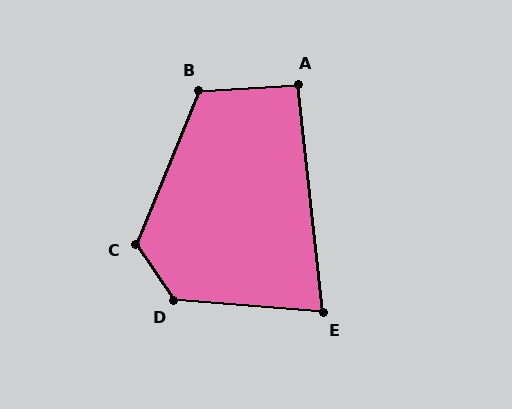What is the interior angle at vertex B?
Approximately 116 degrees (obtuse).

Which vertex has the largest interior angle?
D, at approximately 128 degrees.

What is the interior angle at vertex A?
Approximately 93 degrees (approximately right).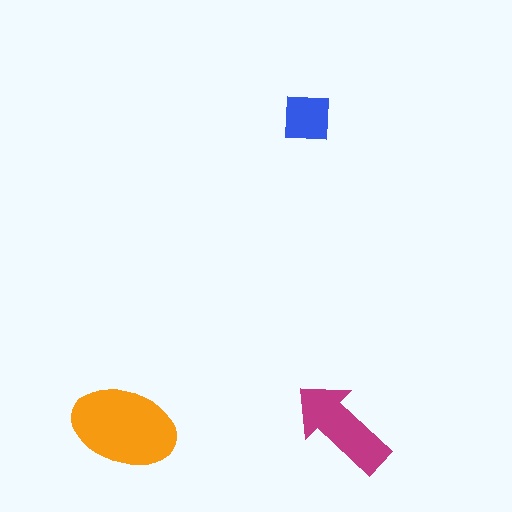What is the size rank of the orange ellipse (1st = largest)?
1st.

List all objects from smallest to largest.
The blue square, the magenta arrow, the orange ellipse.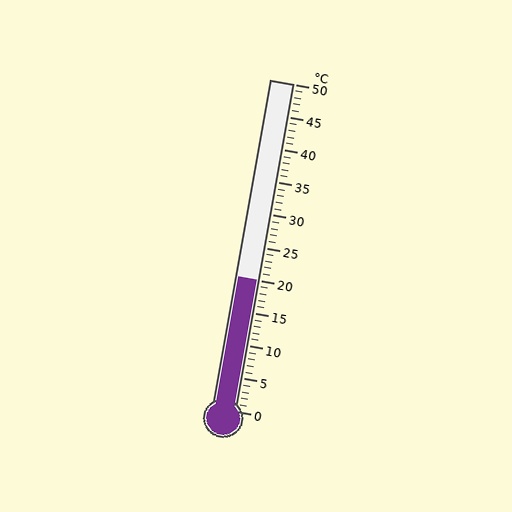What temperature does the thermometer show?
The thermometer shows approximately 20°C.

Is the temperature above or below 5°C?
The temperature is above 5°C.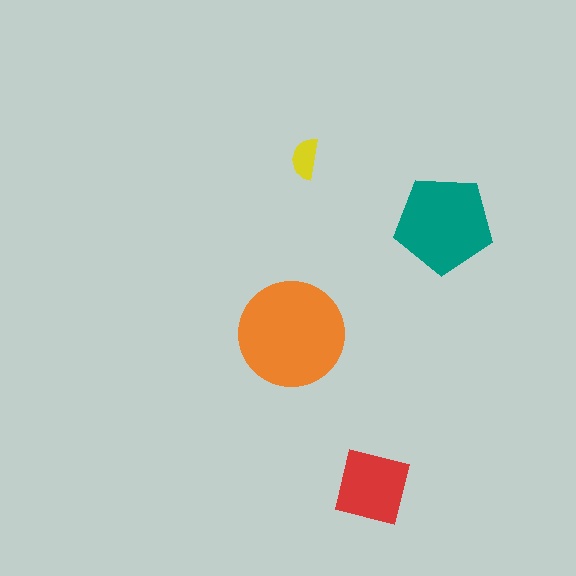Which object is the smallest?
The yellow semicircle.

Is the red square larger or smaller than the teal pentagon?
Smaller.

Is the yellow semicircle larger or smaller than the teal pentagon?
Smaller.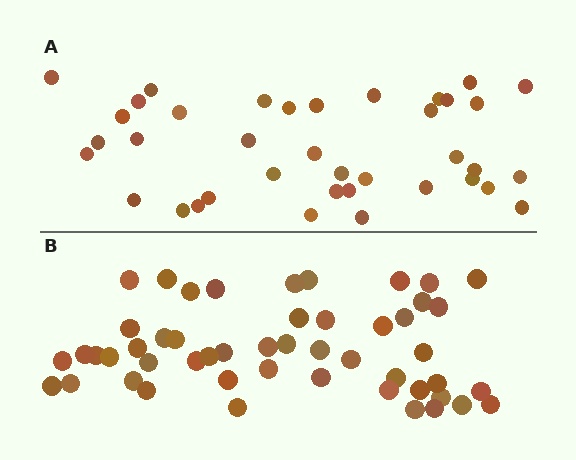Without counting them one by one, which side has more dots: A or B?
Region B (the bottom region) has more dots.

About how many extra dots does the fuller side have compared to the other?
Region B has roughly 12 or so more dots than region A.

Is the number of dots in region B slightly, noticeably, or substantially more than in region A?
Region B has noticeably more, but not dramatically so. The ratio is roughly 1.3 to 1.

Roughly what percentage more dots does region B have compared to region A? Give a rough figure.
About 30% more.